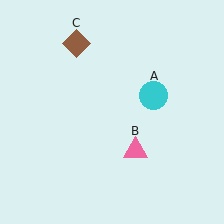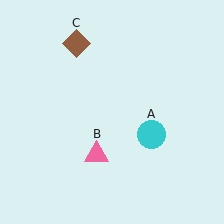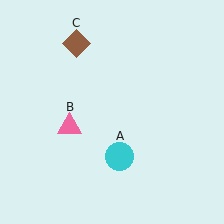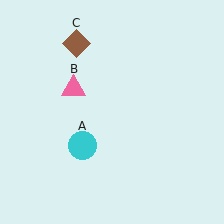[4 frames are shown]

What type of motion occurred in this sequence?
The cyan circle (object A), pink triangle (object B) rotated clockwise around the center of the scene.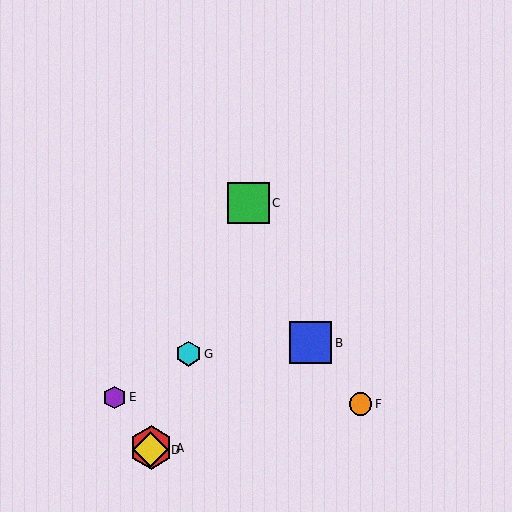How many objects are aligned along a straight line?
4 objects (A, C, D, G) are aligned along a straight line.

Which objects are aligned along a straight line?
Objects A, C, D, G are aligned along a straight line.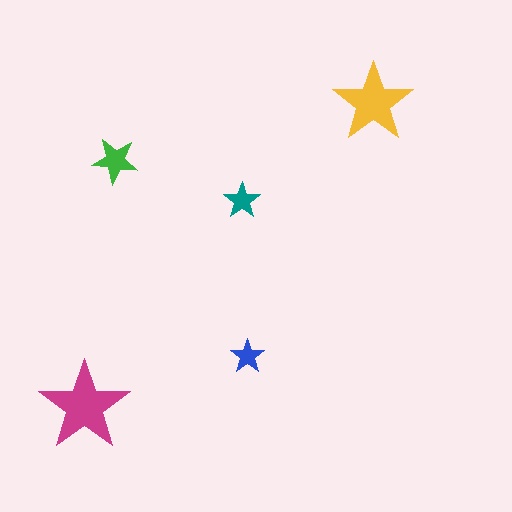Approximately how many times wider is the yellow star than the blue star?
About 2.5 times wider.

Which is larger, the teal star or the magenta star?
The magenta one.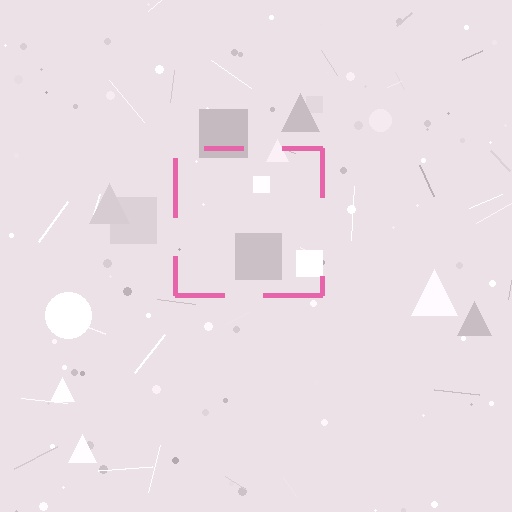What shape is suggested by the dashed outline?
The dashed outline suggests a square.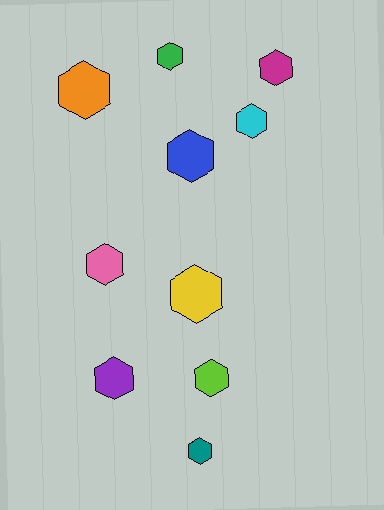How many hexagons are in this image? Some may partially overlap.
There are 10 hexagons.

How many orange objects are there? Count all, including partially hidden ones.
There is 1 orange object.